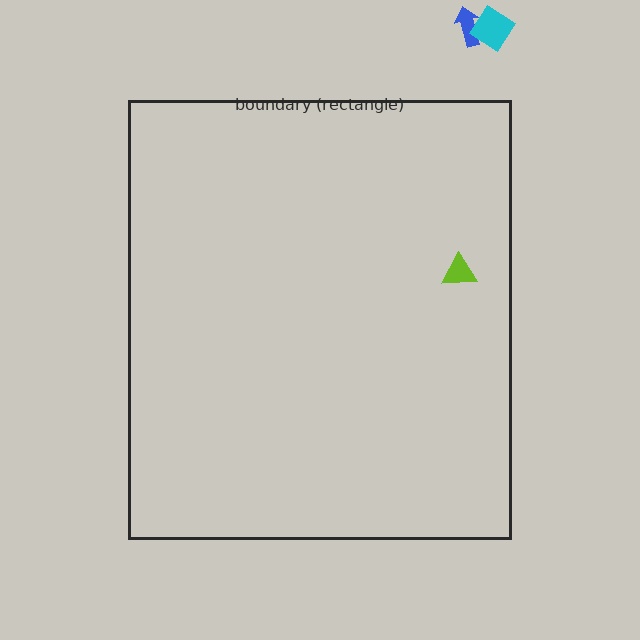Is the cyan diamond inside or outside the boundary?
Outside.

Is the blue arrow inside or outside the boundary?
Outside.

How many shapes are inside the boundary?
1 inside, 2 outside.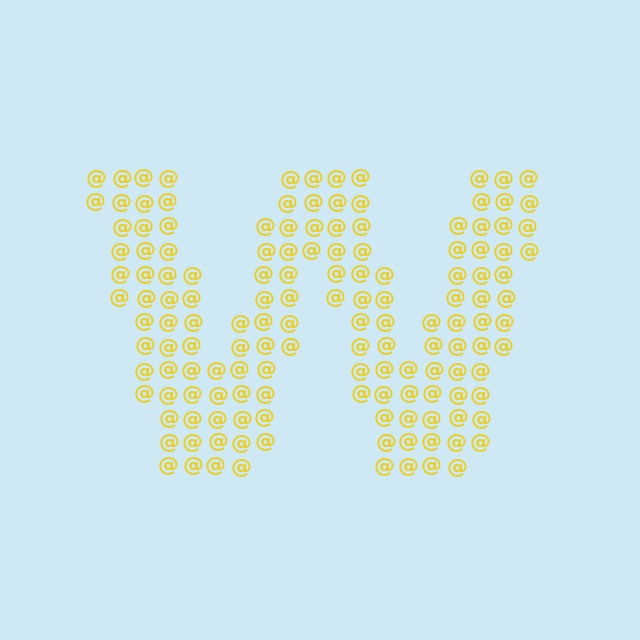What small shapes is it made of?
It is made of small at signs.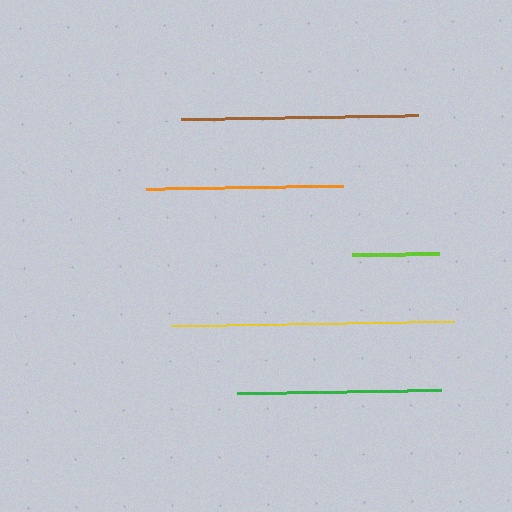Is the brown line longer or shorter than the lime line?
The brown line is longer than the lime line.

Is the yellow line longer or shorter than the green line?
The yellow line is longer than the green line.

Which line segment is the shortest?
The lime line is the shortest at approximately 87 pixels.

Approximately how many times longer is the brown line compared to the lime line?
The brown line is approximately 2.7 times the length of the lime line.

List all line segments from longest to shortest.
From longest to shortest: yellow, brown, green, orange, lime.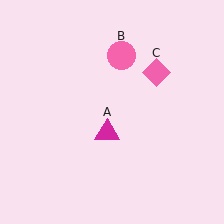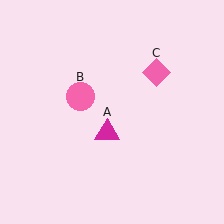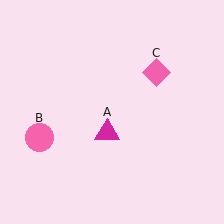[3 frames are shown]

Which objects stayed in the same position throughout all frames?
Magenta triangle (object A) and pink diamond (object C) remained stationary.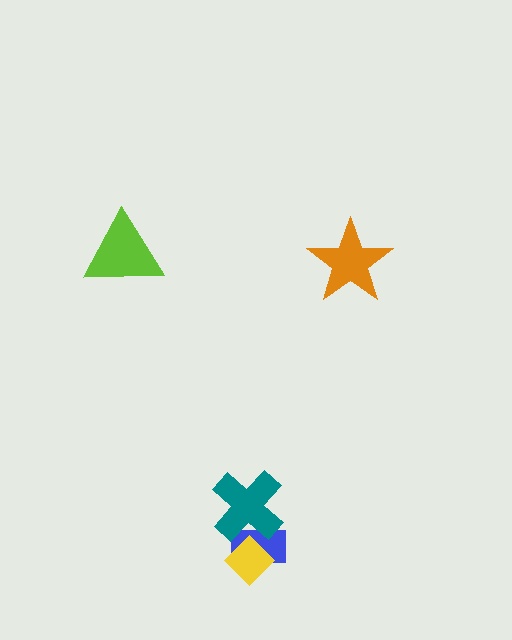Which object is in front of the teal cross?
The yellow diamond is in front of the teal cross.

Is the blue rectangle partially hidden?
Yes, it is partially covered by another shape.